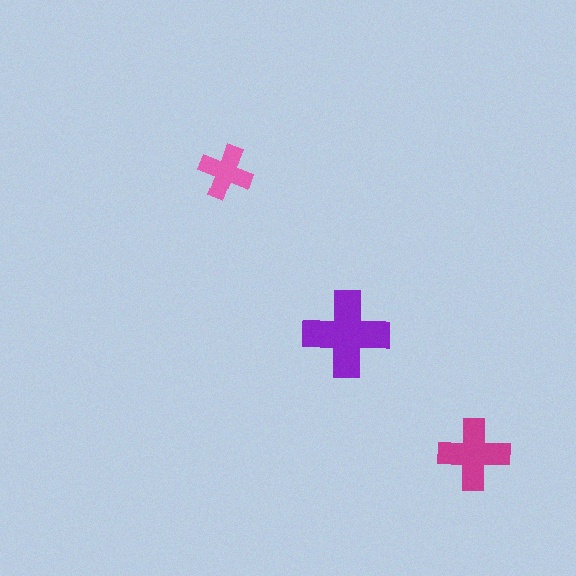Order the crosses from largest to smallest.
the purple one, the magenta one, the pink one.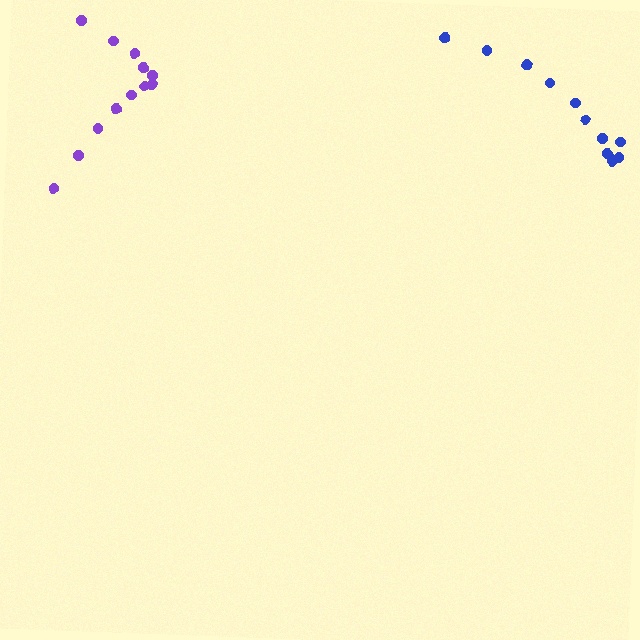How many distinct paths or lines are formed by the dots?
There are 2 distinct paths.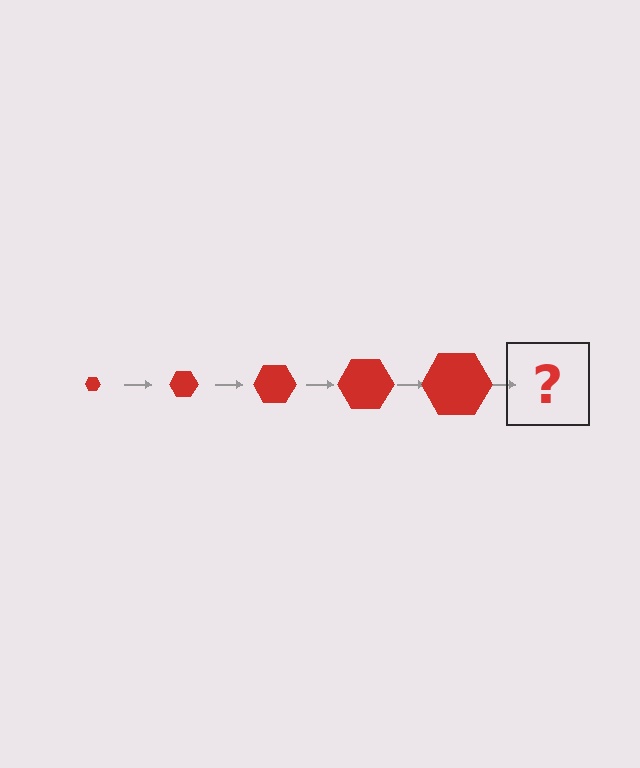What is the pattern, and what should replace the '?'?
The pattern is that the hexagon gets progressively larger each step. The '?' should be a red hexagon, larger than the previous one.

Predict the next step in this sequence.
The next step is a red hexagon, larger than the previous one.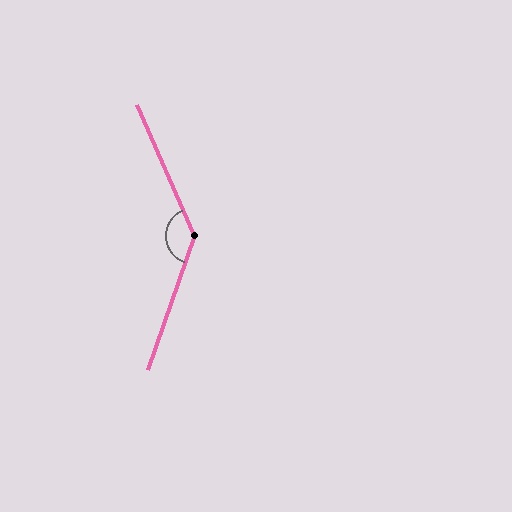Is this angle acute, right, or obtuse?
It is obtuse.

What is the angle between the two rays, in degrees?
Approximately 137 degrees.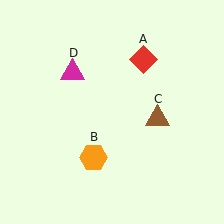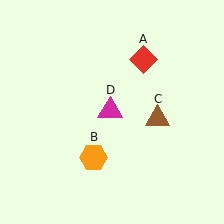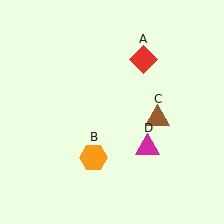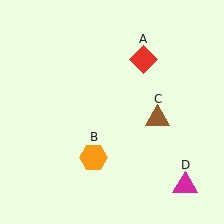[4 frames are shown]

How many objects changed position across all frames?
1 object changed position: magenta triangle (object D).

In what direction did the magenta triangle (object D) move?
The magenta triangle (object D) moved down and to the right.